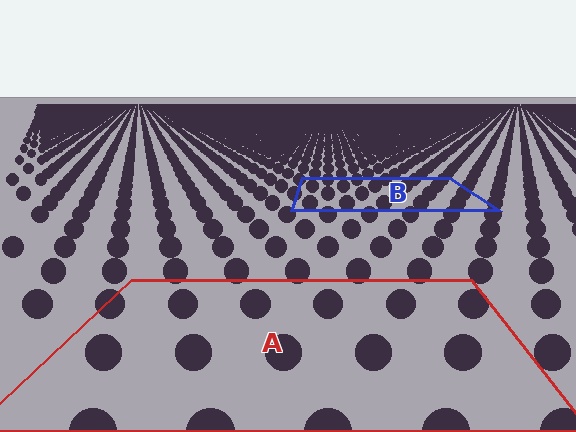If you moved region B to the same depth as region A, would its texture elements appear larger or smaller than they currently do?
They would appear larger. At a closer depth, the same texture elements are projected at a bigger on-screen size.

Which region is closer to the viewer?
Region A is closer. The texture elements there are larger and more spread out.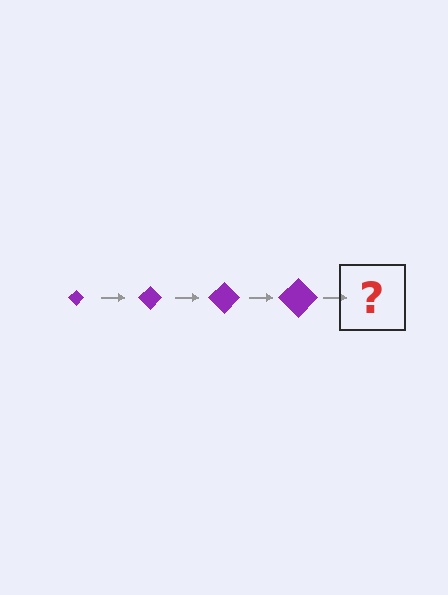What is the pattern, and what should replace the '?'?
The pattern is that the diamond gets progressively larger each step. The '?' should be a purple diamond, larger than the previous one.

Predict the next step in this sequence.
The next step is a purple diamond, larger than the previous one.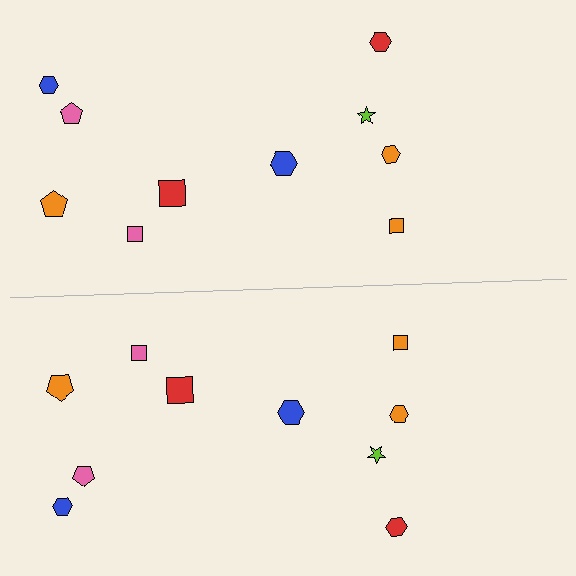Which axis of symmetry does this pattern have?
The pattern has a horizontal axis of symmetry running through the center of the image.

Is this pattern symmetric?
Yes, this pattern has bilateral (reflection) symmetry.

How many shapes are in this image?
There are 20 shapes in this image.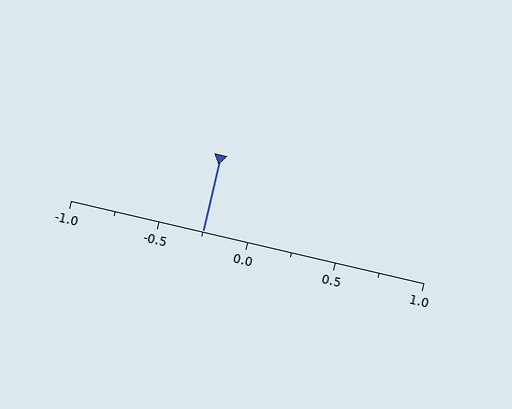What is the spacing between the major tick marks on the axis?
The major ticks are spaced 0.5 apart.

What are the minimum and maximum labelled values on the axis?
The axis runs from -1.0 to 1.0.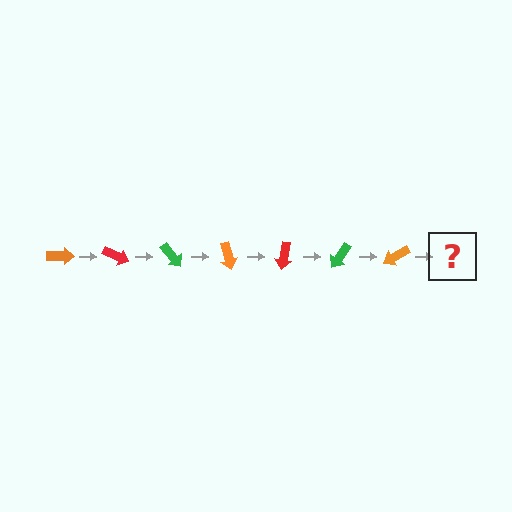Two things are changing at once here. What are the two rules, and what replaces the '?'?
The two rules are that it rotates 25 degrees each step and the color cycles through orange, red, and green. The '?' should be a red arrow, rotated 175 degrees from the start.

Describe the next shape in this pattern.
It should be a red arrow, rotated 175 degrees from the start.